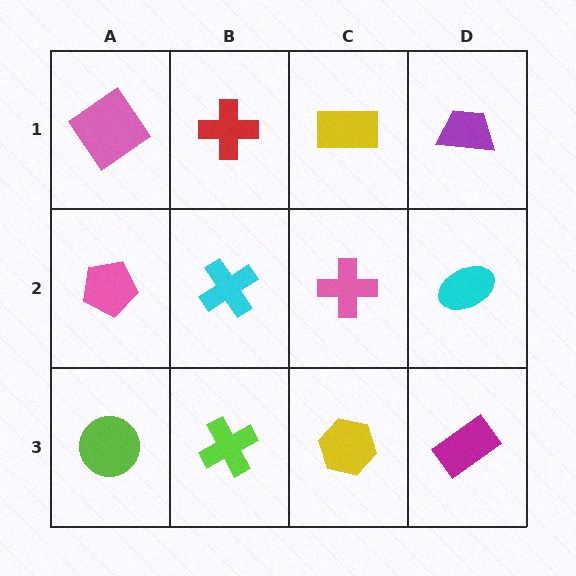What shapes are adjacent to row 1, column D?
A cyan ellipse (row 2, column D), a yellow rectangle (row 1, column C).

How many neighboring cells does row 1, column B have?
3.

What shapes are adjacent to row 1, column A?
A pink pentagon (row 2, column A), a red cross (row 1, column B).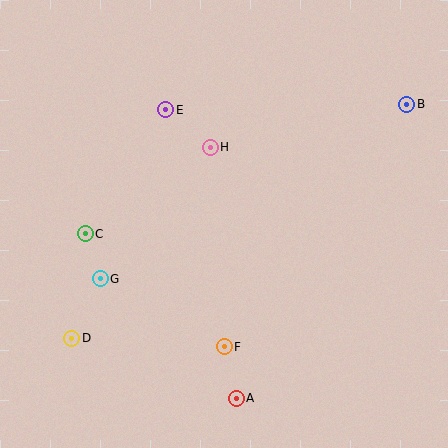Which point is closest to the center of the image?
Point H at (210, 147) is closest to the center.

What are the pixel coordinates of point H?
Point H is at (210, 147).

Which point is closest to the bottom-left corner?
Point D is closest to the bottom-left corner.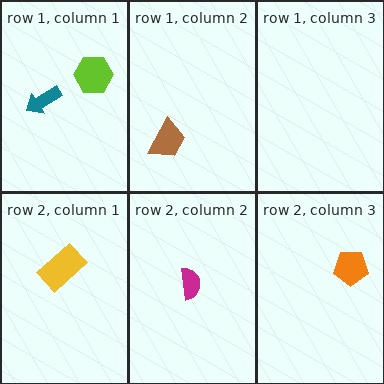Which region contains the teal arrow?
The row 1, column 1 region.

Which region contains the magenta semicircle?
The row 2, column 2 region.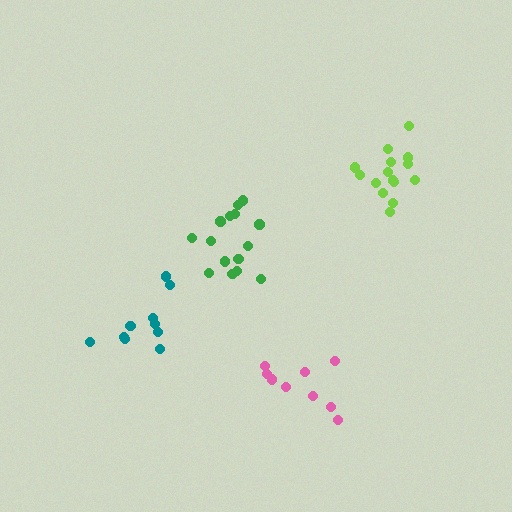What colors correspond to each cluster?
The clusters are colored: teal, lime, pink, green.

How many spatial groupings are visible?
There are 4 spatial groupings.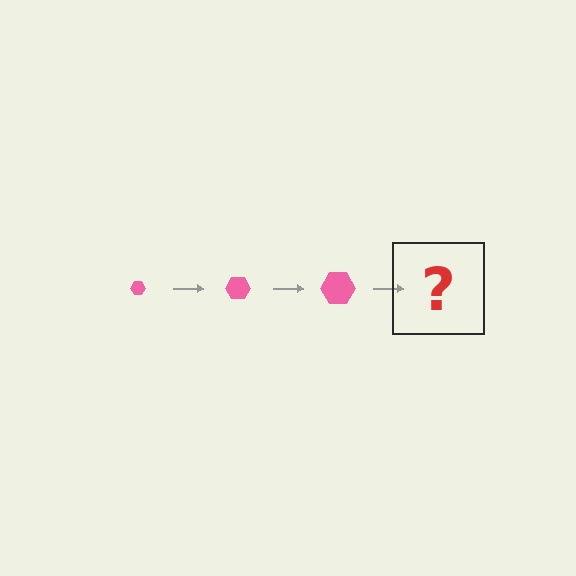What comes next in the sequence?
The next element should be a pink hexagon, larger than the previous one.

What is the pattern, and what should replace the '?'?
The pattern is that the hexagon gets progressively larger each step. The '?' should be a pink hexagon, larger than the previous one.